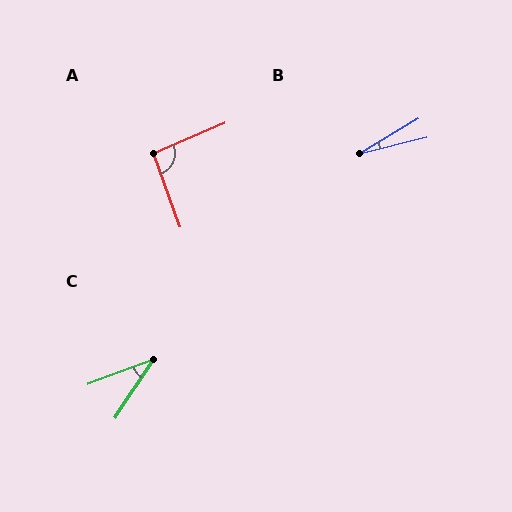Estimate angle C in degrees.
Approximately 36 degrees.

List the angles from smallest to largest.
B (17°), C (36°), A (93°).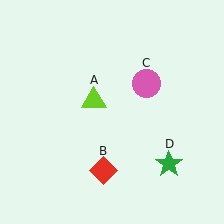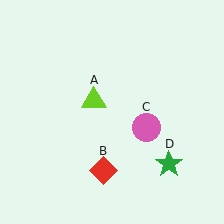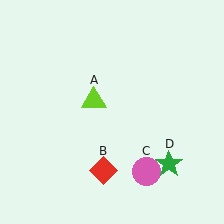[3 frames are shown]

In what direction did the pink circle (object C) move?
The pink circle (object C) moved down.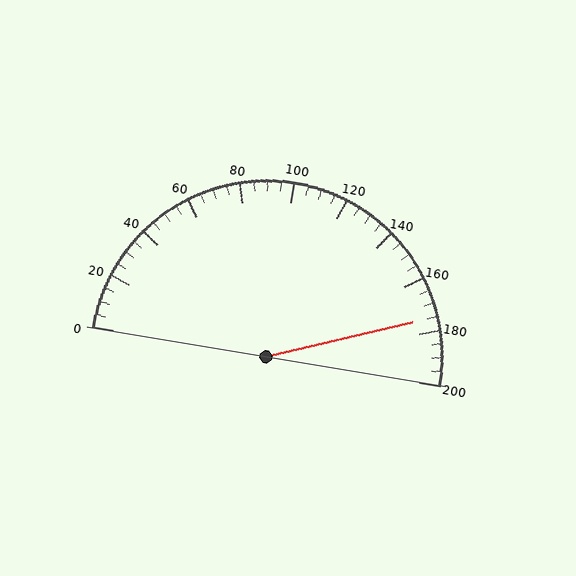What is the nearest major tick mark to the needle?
The nearest major tick mark is 180.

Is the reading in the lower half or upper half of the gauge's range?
The reading is in the upper half of the range (0 to 200).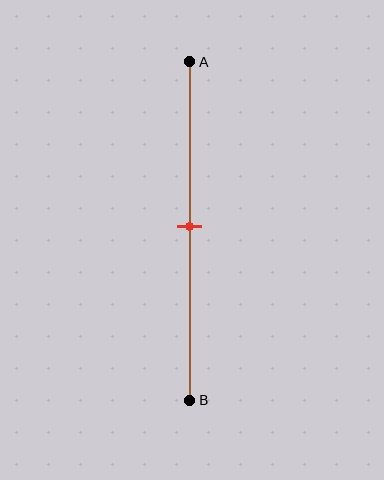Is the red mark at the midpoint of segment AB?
Yes, the mark is approximately at the midpoint.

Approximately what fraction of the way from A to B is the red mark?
The red mark is approximately 50% of the way from A to B.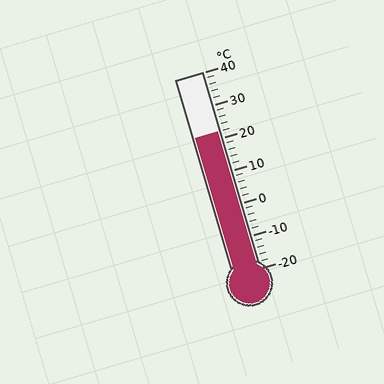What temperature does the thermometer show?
The thermometer shows approximately 22°C.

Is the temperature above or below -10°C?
The temperature is above -10°C.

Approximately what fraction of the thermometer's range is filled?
The thermometer is filled to approximately 70% of its range.